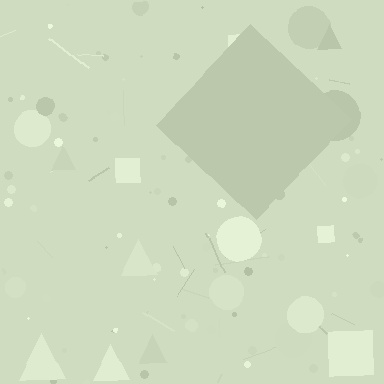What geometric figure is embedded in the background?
A diamond is embedded in the background.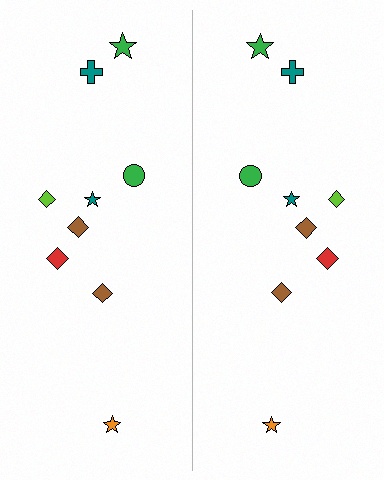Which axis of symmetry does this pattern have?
The pattern has a vertical axis of symmetry running through the center of the image.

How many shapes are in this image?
There are 18 shapes in this image.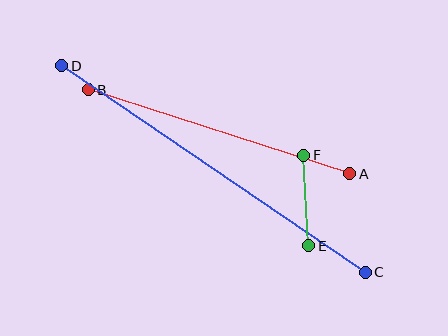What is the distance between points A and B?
The distance is approximately 275 pixels.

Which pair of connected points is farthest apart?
Points C and D are farthest apart.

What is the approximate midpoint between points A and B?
The midpoint is at approximately (219, 132) pixels.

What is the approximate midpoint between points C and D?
The midpoint is at approximately (213, 169) pixels.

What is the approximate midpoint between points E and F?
The midpoint is at approximately (306, 201) pixels.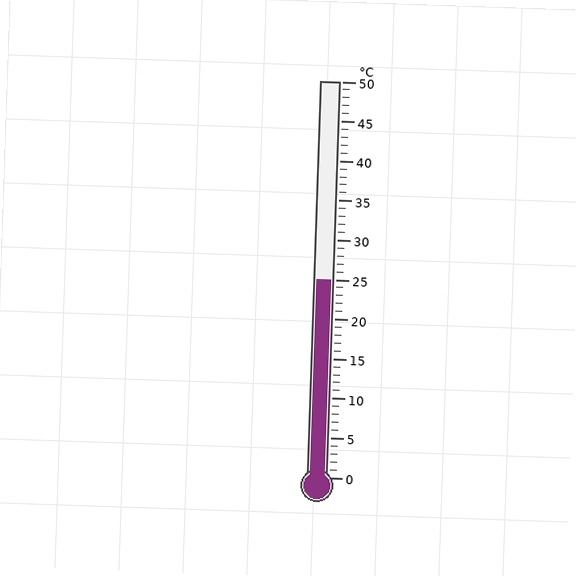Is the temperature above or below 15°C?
The temperature is above 15°C.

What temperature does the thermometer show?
The thermometer shows approximately 25°C.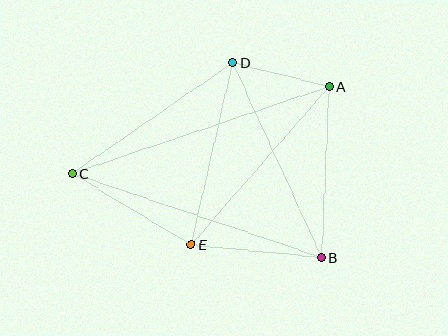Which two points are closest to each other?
Points A and D are closest to each other.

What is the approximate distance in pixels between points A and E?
The distance between A and E is approximately 209 pixels.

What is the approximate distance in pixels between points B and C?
The distance between B and C is approximately 263 pixels.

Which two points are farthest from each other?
Points A and C are farthest from each other.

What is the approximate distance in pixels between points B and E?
The distance between B and E is approximately 130 pixels.